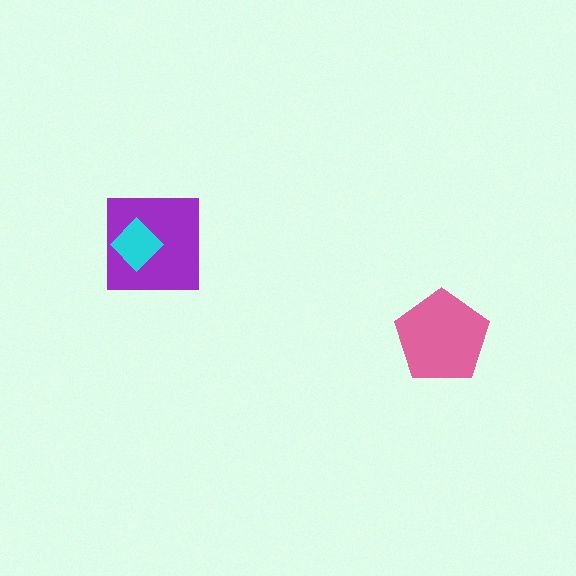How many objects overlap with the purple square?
1 object overlaps with the purple square.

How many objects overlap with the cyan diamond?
1 object overlaps with the cyan diamond.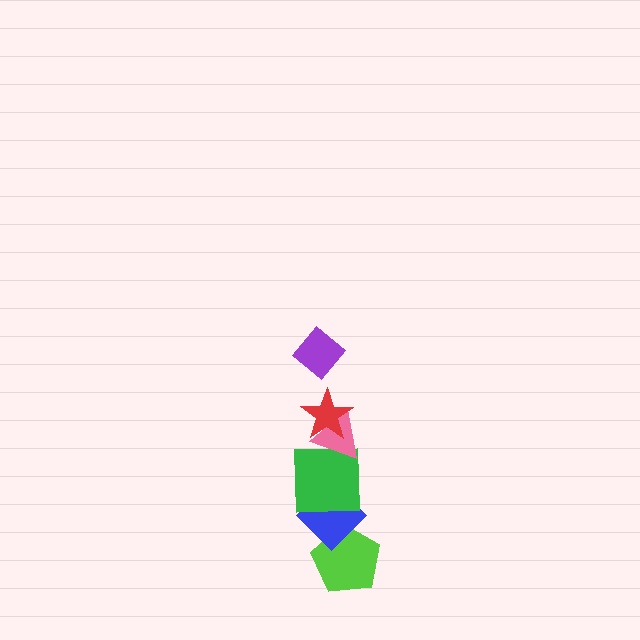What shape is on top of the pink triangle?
The red star is on top of the pink triangle.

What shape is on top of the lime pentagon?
The blue diamond is on top of the lime pentagon.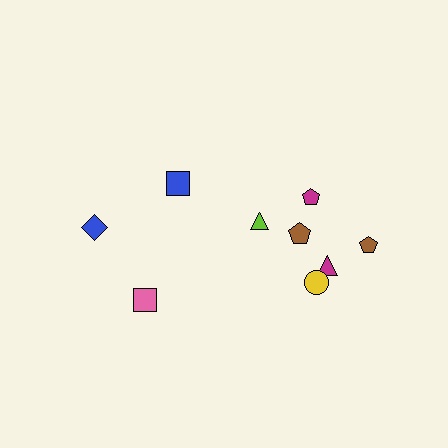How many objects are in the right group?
There are 6 objects.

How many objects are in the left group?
There are 3 objects.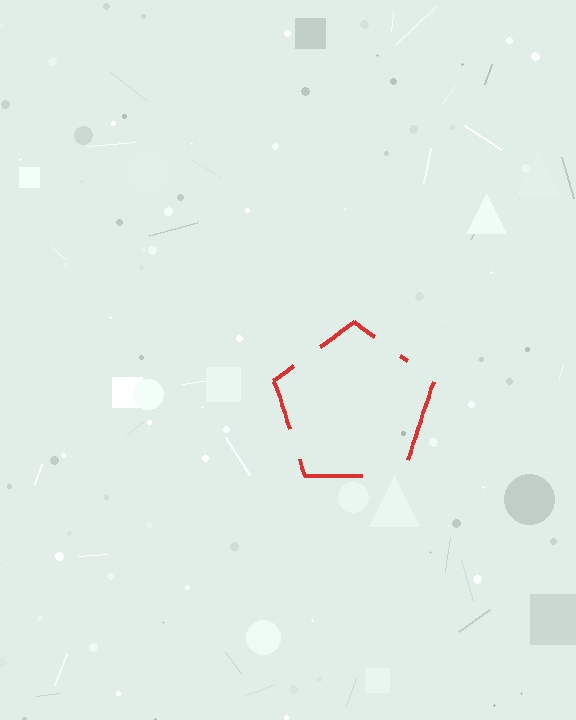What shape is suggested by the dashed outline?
The dashed outline suggests a pentagon.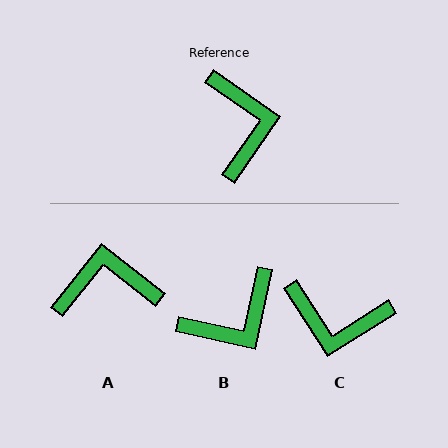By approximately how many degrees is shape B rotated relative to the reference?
Approximately 68 degrees clockwise.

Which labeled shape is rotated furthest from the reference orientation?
C, about 113 degrees away.